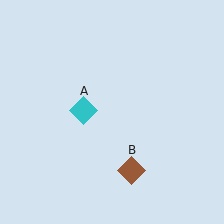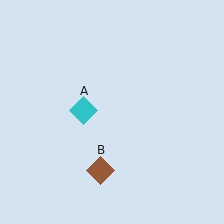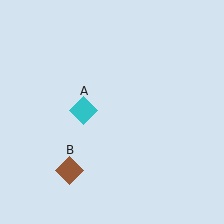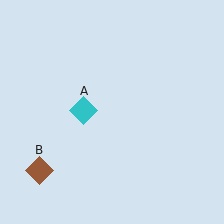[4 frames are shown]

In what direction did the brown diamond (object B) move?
The brown diamond (object B) moved left.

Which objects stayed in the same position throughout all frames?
Cyan diamond (object A) remained stationary.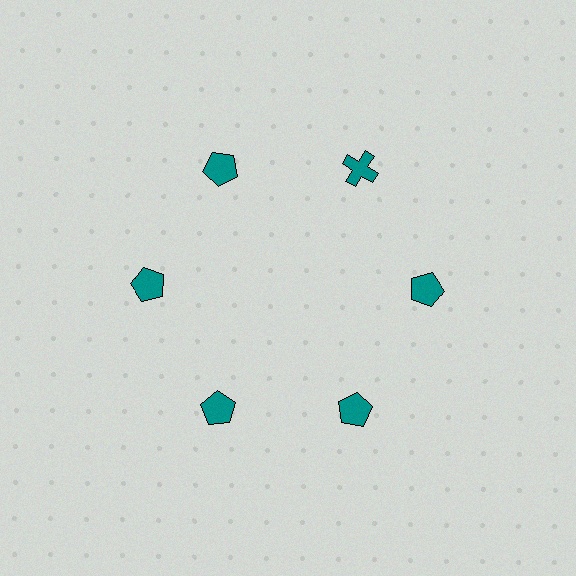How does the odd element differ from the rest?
It has a different shape: cross instead of pentagon.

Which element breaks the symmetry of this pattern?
The teal cross at roughly the 1 o'clock position breaks the symmetry. All other shapes are teal pentagons.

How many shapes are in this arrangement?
There are 6 shapes arranged in a ring pattern.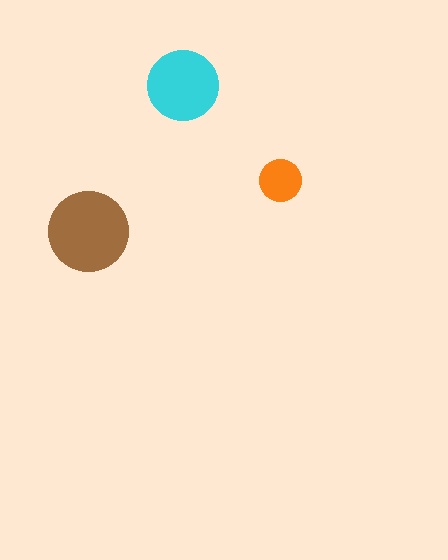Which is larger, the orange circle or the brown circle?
The brown one.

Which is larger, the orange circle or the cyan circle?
The cyan one.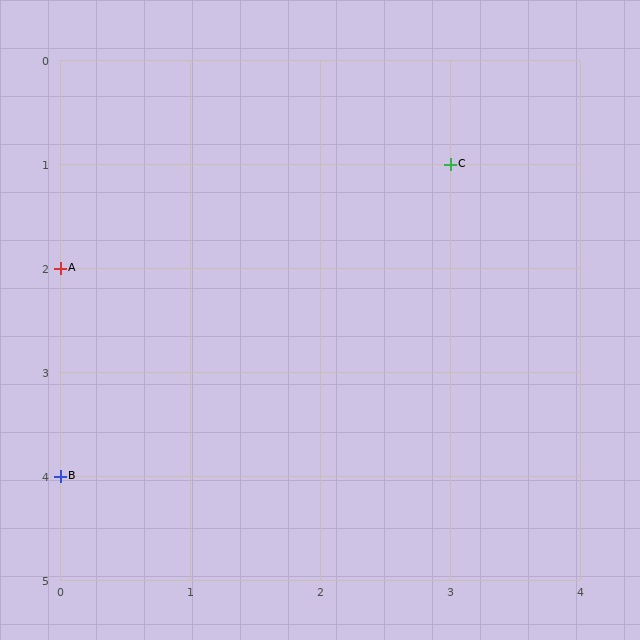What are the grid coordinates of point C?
Point C is at grid coordinates (3, 1).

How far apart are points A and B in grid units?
Points A and B are 2 rows apart.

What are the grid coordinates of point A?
Point A is at grid coordinates (0, 2).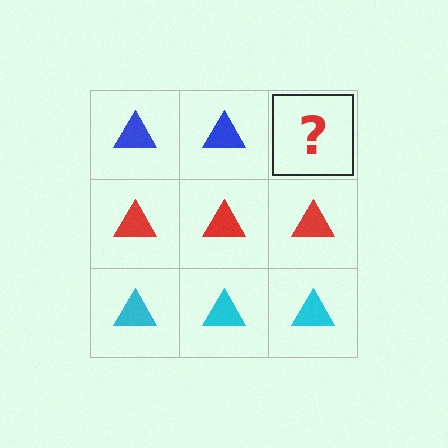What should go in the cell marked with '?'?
The missing cell should contain a blue triangle.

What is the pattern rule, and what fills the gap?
The rule is that each row has a consistent color. The gap should be filled with a blue triangle.